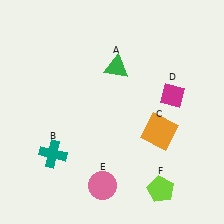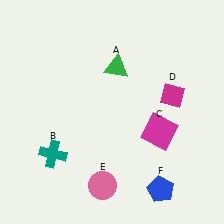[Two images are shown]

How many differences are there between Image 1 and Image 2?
There are 2 differences between the two images.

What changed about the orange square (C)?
In Image 1, C is orange. In Image 2, it changed to magenta.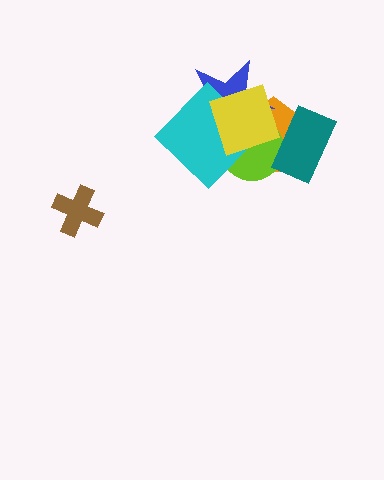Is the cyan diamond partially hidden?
Yes, it is partially covered by another shape.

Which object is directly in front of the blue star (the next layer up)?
The cyan diamond is directly in front of the blue star.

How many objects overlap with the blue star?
4 objects overlap with the blue star.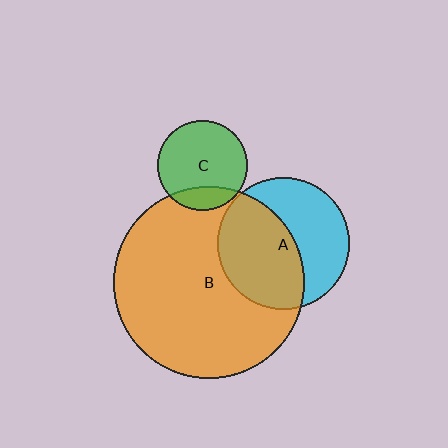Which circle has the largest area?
Circle B (orange).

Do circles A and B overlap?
Yes.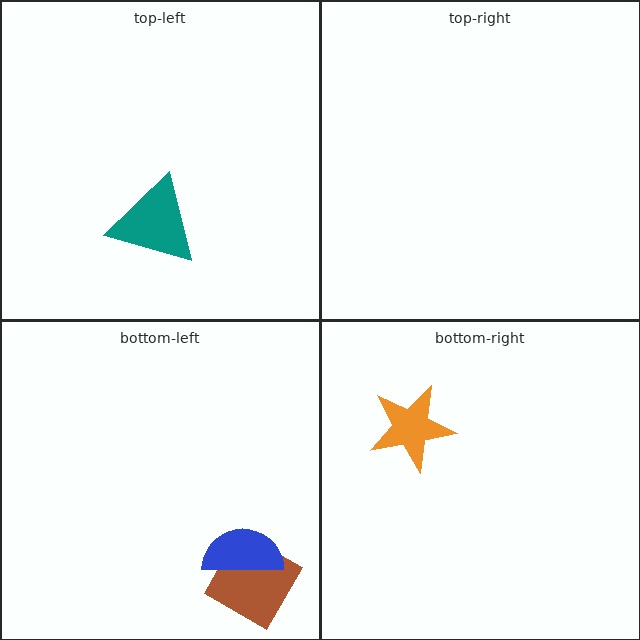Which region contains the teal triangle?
The top-left region.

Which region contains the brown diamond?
The bottom-left region.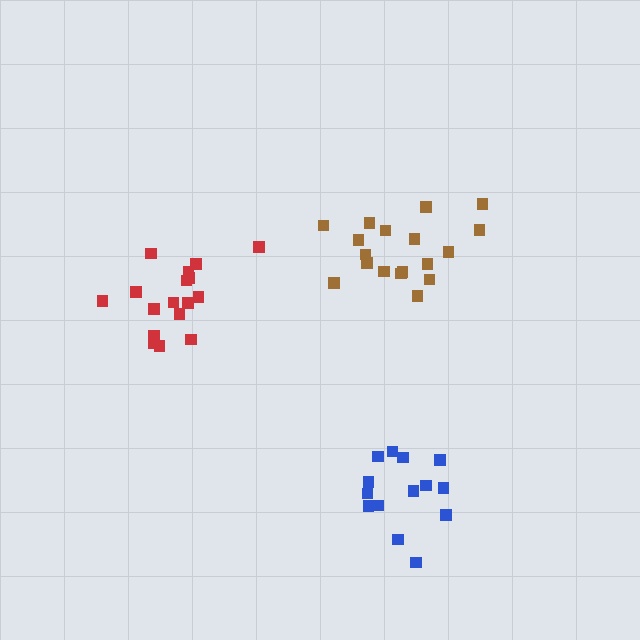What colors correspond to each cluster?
The clusters are colored: red, blue, brown.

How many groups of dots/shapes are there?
There are 3 groups.